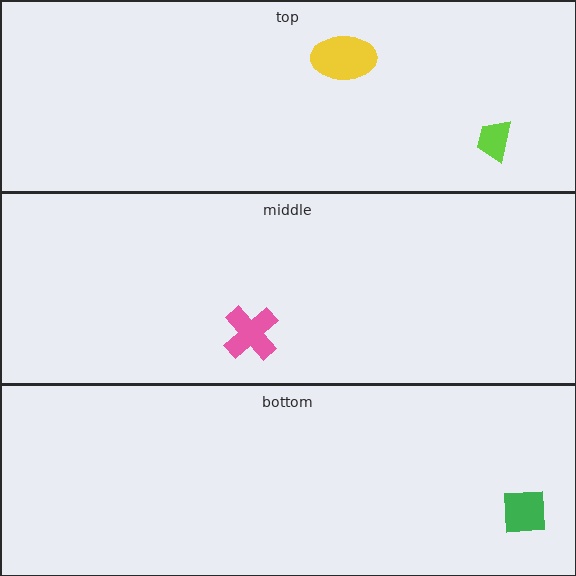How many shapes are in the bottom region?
1.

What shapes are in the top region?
The yellow ellipse, the lime trapezoid.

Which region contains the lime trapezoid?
The top region.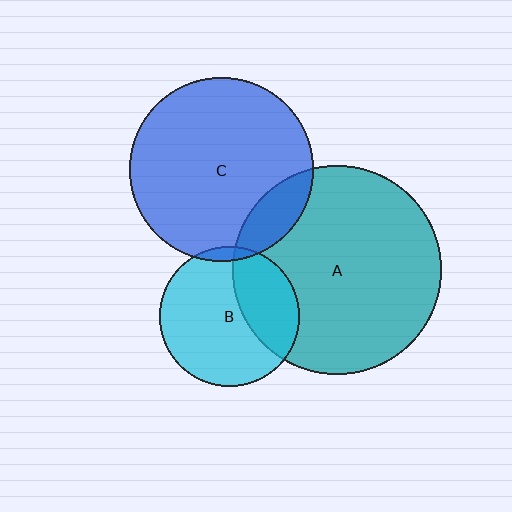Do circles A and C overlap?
Yes.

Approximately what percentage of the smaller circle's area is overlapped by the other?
Approximately 15%.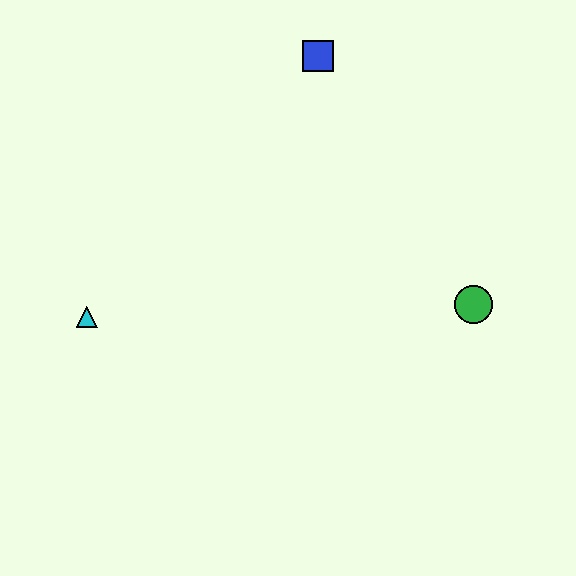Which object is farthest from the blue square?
The cyan triangle is farthest from the blue square.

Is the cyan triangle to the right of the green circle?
No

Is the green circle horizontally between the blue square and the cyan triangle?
No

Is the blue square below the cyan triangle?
No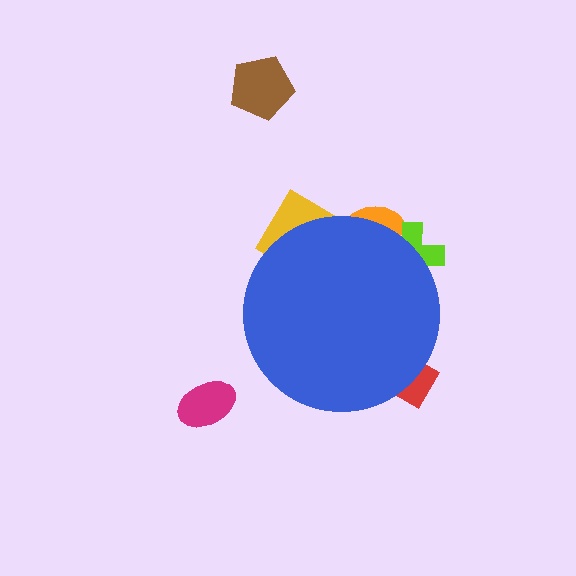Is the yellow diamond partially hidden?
Yes, the yellow diamond is partially hidden behind the blue circle.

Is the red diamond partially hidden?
Yes, the red diamond is partially hidden behind the blue circle.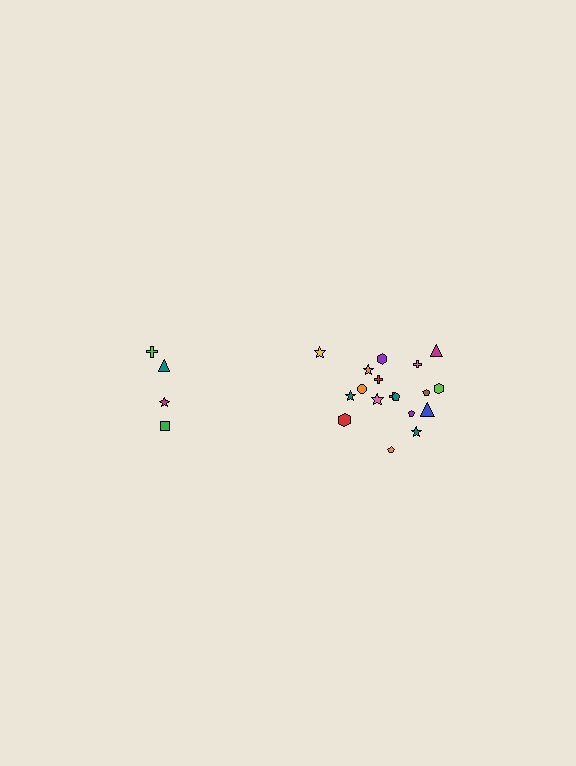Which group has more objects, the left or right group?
The right group.